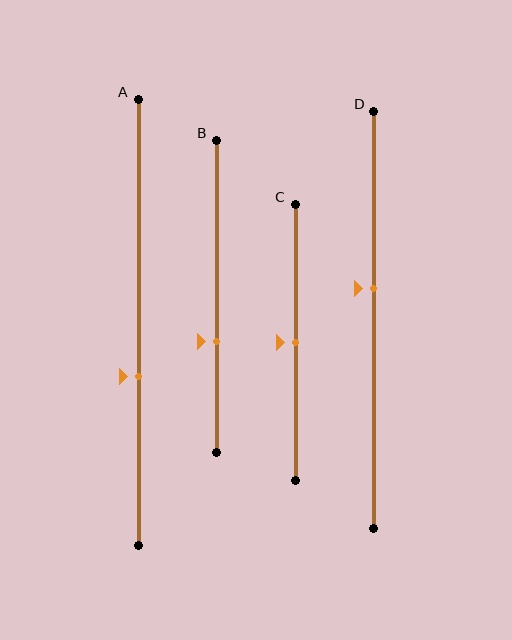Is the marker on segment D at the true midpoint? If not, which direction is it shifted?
No, the marker on segment D is shifted upward by about 7% of the segment length.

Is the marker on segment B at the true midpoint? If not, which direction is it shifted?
No, the marker on segment B is shifted downward by about 15% of the segment length.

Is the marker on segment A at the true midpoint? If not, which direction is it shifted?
No, the marker on segment A is shifted downward by about 12% of the segment length.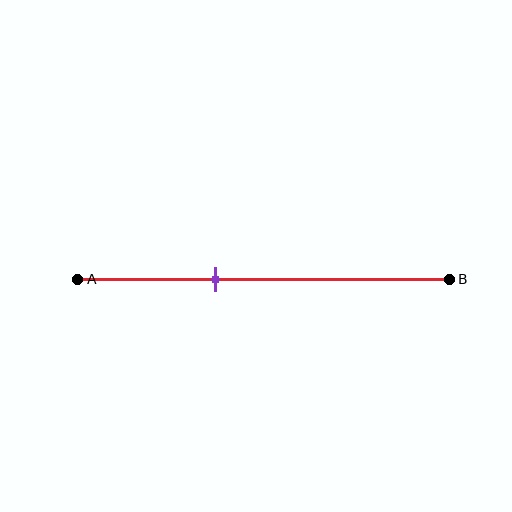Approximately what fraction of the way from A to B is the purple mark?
The purple mark is approximately 35% of the way from A to B.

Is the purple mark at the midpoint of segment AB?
No, the mark is at about 35% from A, not at the 50% midpoint.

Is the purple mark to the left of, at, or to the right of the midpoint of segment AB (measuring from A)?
The purple mark is to the left of the midpoint of segment AB.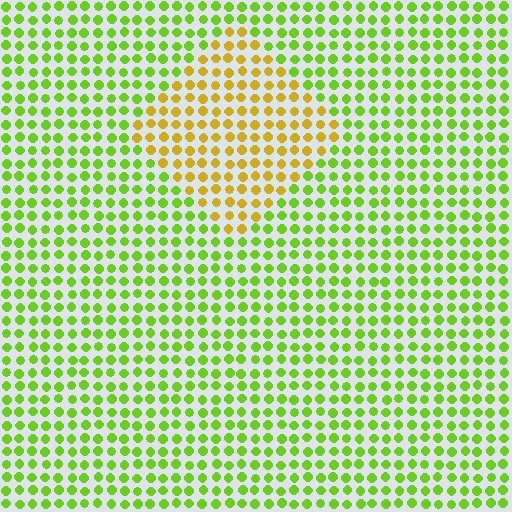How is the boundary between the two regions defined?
The boundary is defined purely by a slight shift in hue (about 46 degrees). Spacing, size, and orientation are identical on both sides.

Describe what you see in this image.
The image is filled with small lime elements in a uniform arrangement. A diamond-shaped region is visible where the elements are tinted to a slightly different hue, forming a subtle color boundary.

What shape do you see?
I see a diamond.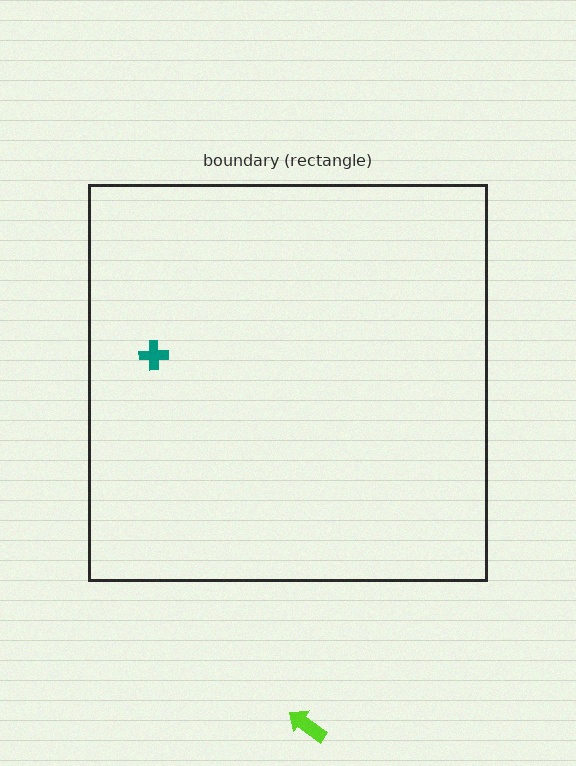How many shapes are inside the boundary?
1 inside, 1 outside.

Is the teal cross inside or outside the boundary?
Inside.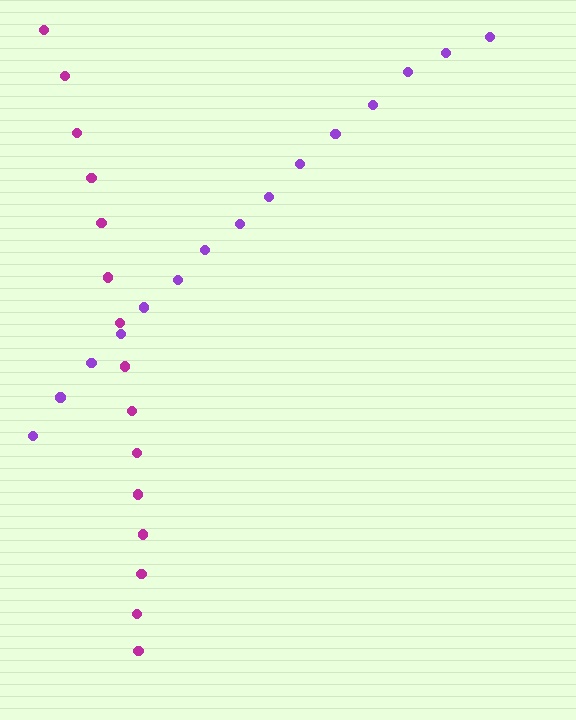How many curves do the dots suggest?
There are 2 distinct paths.